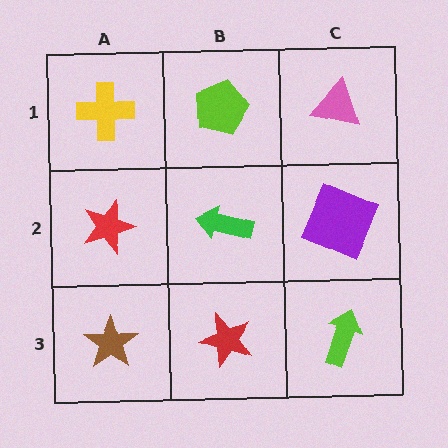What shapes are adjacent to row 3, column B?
A green arrow (row 2, column B), a brown star (row 3, column A), a lime arrow (row 3, column C).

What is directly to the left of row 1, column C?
A lime pentagon.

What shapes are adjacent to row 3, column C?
A purple square (row 2, column C), a red star (row 3, column B).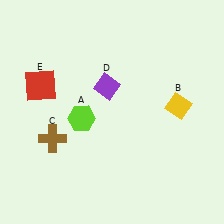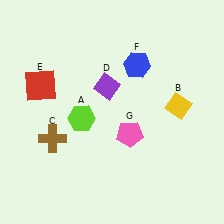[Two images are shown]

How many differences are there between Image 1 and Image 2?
There are 2 differences between the two images.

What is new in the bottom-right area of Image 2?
A pink pentagon (G) was added in the bottom-right area of Image 2.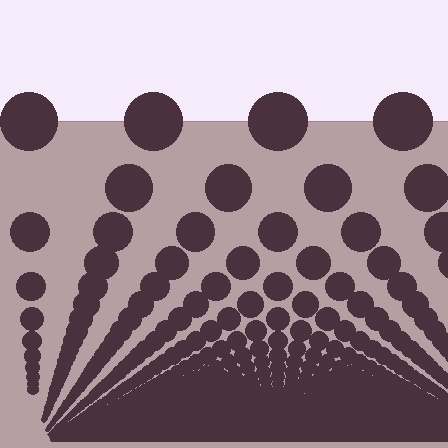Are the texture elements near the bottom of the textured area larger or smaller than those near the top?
Smaller. The gradient is inverted — elements near the bottom are smaller and denser.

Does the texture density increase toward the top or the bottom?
Density increases toward the bottom.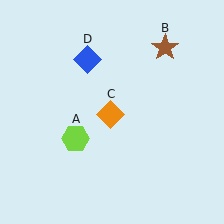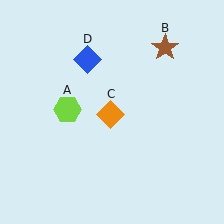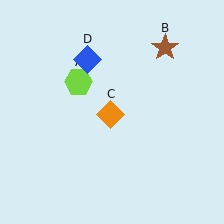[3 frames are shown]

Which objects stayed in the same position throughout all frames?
Brown star (object B) and orange diamond (object C) and blue diamond (object D) remained stationary.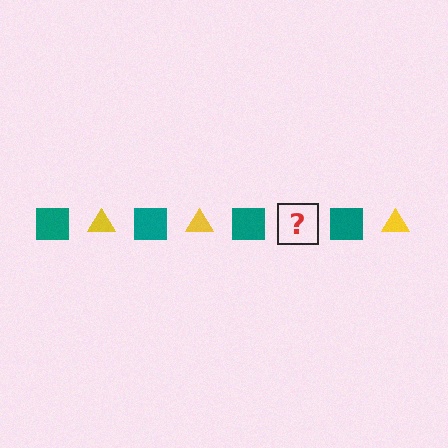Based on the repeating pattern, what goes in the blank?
The blank should be a yellow triangle.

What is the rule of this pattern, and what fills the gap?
The rule is that the pattern alternates between teal square and yellow triangle. The gap should be filled with a yellow triangle.